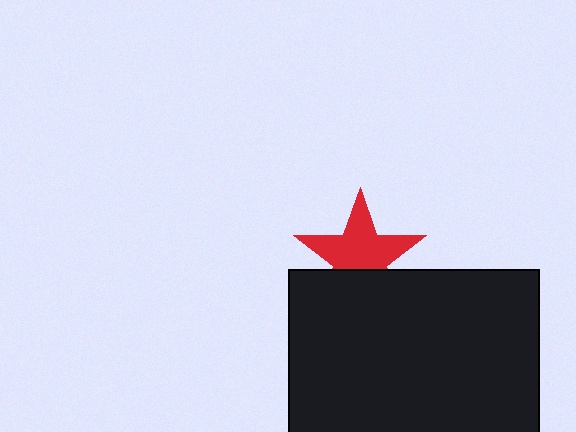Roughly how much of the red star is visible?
Most of it is visible (roughly 67%).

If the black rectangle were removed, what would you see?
You would see the complete red star.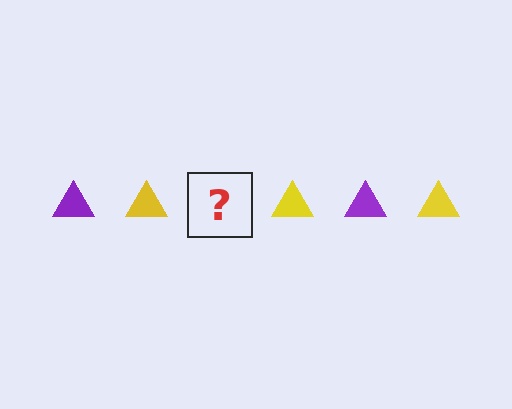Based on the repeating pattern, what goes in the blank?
The blank should be a purple triangle.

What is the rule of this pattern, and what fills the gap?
The rule is that the pattern cycles through purple, yellow triangles. The gap should be filled with a purple triangle.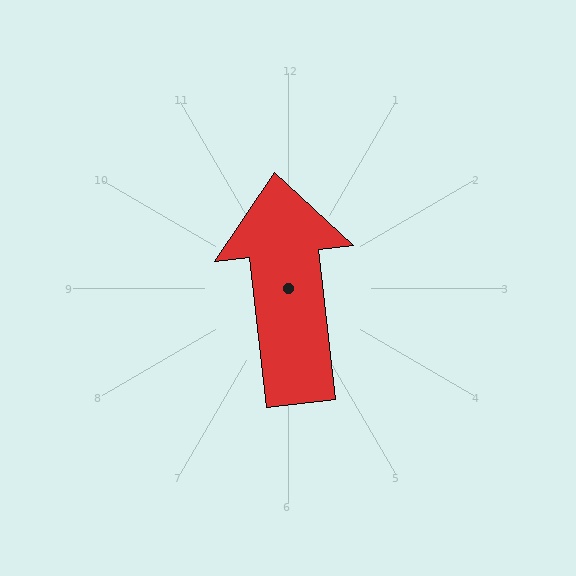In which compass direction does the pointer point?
North.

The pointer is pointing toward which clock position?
Roughly 12 o'clock.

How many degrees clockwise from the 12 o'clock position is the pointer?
Approximately 354 degrees.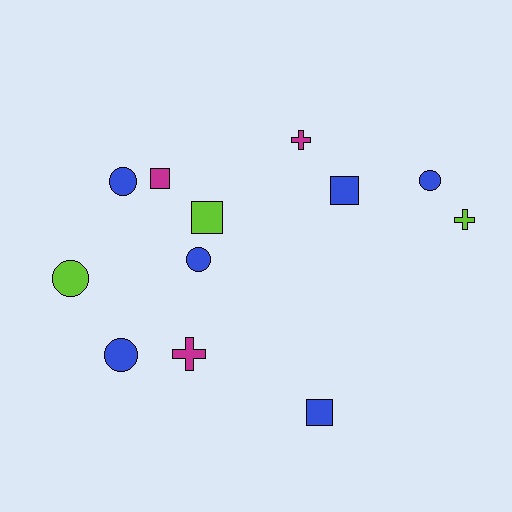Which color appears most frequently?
Blue, with 6 objects.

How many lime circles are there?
There is 1 lime circle.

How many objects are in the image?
There are 12 objects.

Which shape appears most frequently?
Circle, with 5 objects.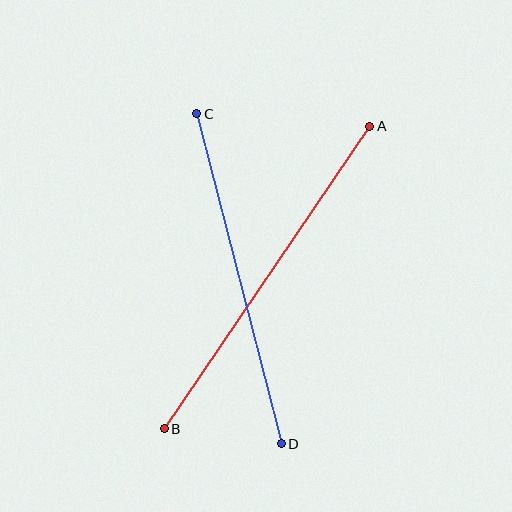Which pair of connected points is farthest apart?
Points A and B are farthest apart.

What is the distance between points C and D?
The distance is approximately 341 pixels.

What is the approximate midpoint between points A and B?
The midpoint is at approximately (267, 278) pixels.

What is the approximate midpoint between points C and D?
The midpoint is at approximately (239, 279) pixels.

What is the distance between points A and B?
The distance is approximately 366 pixels.